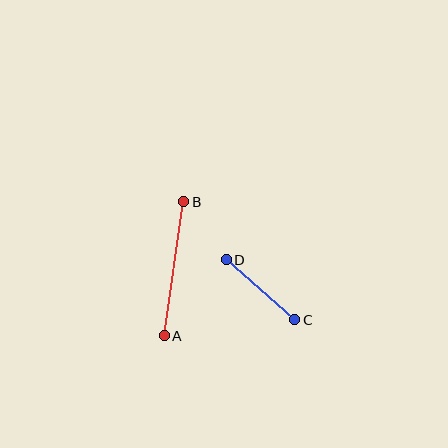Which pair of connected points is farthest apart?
Points A and B are farthest apart.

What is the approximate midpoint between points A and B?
The midpoint is at approximately (174, 269) pixels.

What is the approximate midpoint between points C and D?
The midpoint is at approximately (261, 290) pixels.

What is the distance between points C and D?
The distance is approximately 91 pixels.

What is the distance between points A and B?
The distance is approximately 135 pixels.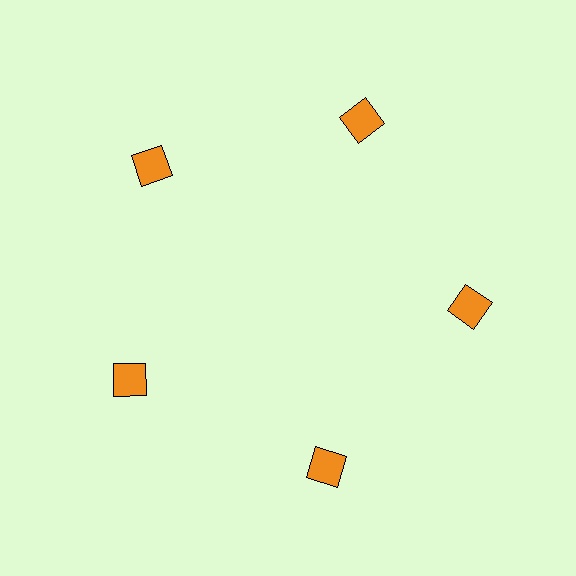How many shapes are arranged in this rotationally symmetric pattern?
There are 5 shapes, arranged in 5 groups of 1.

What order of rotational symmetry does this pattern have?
This pattern has 5-fold rotational symmetry.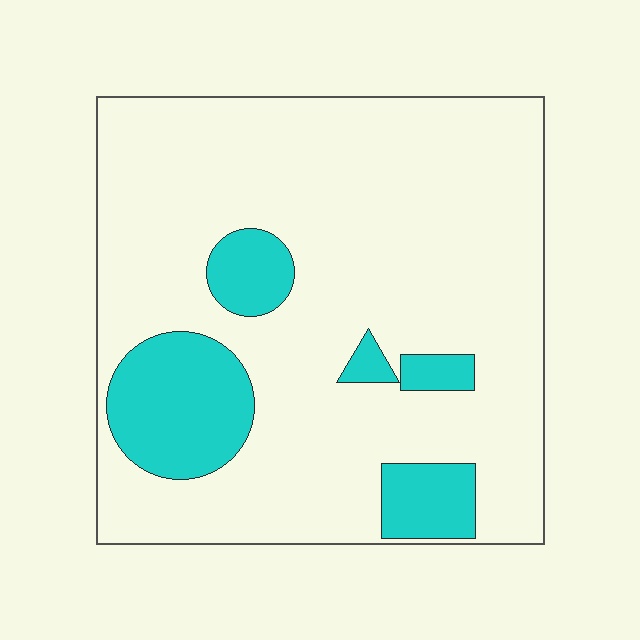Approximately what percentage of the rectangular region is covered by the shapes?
Approximately 20%.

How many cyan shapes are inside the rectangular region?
5.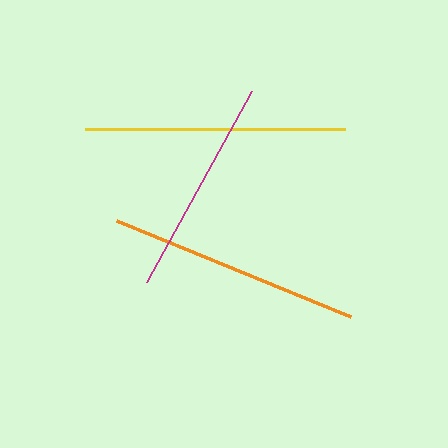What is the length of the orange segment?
The orange segment is approximately 253 pixels long.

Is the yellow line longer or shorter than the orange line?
The yellow line is longer than the orange line.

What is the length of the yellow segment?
The yellow segment is approximately 259 pixels long.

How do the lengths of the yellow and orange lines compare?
The yellow and orange lines are approximately the same length.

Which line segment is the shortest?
The magenta line is the shortest at approximately 218 pixels.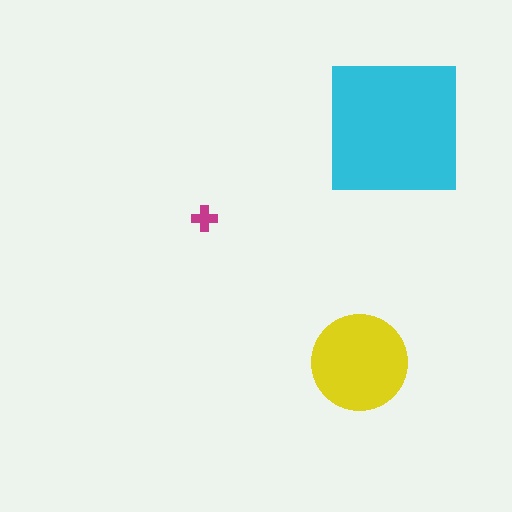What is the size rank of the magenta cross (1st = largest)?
3rd.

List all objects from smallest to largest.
The magenta cross, the yellow circle, the cyan square.